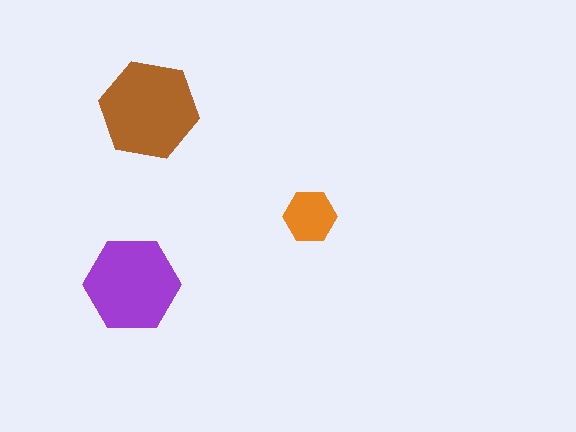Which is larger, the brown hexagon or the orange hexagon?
The brown one.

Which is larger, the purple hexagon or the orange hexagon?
The purple one.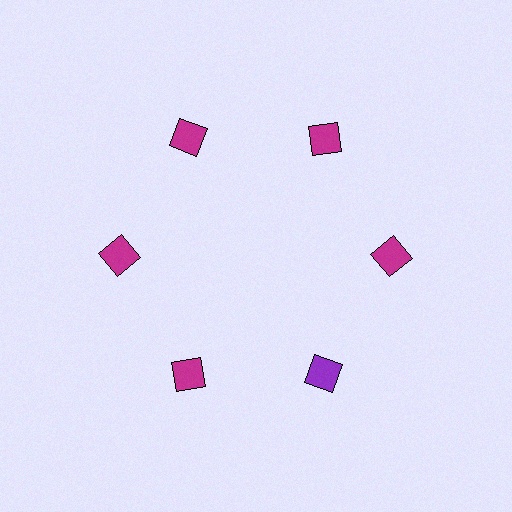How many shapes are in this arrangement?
There are 6 shapes arranged in a ring pattern.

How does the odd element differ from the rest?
It has a different color: purple instead of magenta.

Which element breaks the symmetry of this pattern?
The purple square at roughly the 5 o'clock position breaks the symmetry. All other shapes are magenta squares.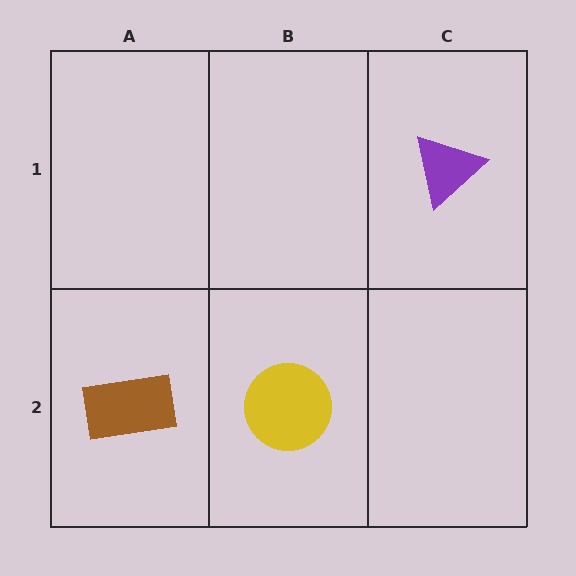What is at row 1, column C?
A purple triangle.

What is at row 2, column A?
A brown rectangle.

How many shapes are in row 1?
1 shape.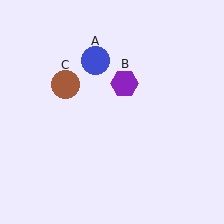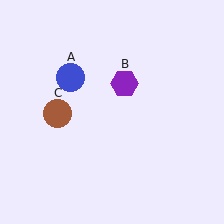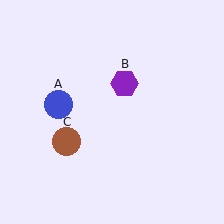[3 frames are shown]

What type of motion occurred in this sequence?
The blue circle (object A), brown circle (object C) rotated counterclockwise around the center of the scene.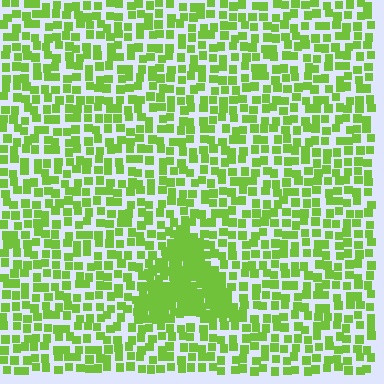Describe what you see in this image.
The image contains small lime elements arranged at two different densities. A triangle-shaped region is visible where the elements are more densely packed than the surrounding area.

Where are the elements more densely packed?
The elements are more densely packed inside the triangle boundary.